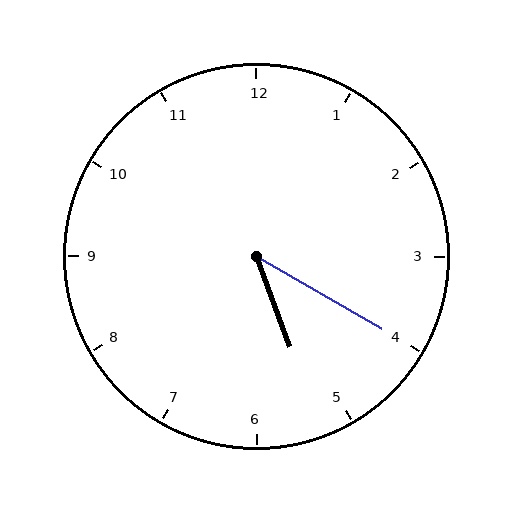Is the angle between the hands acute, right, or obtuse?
It is acute.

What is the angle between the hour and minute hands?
Approximately 40 degrees.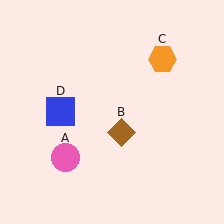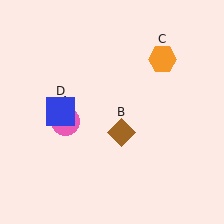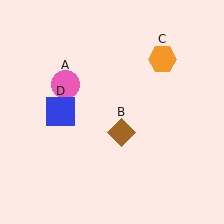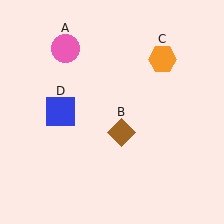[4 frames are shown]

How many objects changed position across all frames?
1 object changed position: pink circle (object A).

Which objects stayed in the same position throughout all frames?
Brown diamond (object B) and orange hexagon (object C) and blue square (object D) remained stationary.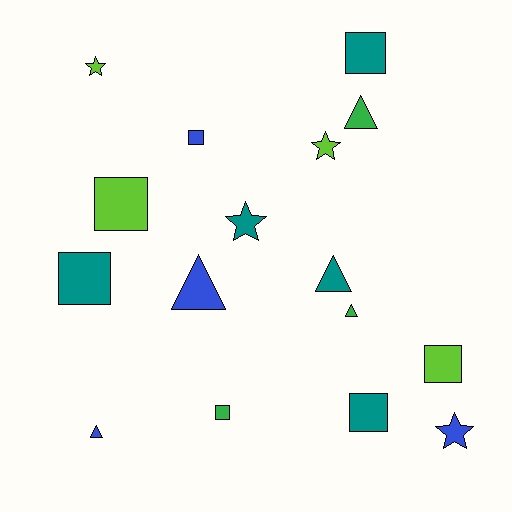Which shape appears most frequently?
Square, with 7 objects.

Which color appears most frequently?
Teal, with 5 objects.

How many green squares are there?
There is 1 green square.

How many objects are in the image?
There are 16 objects.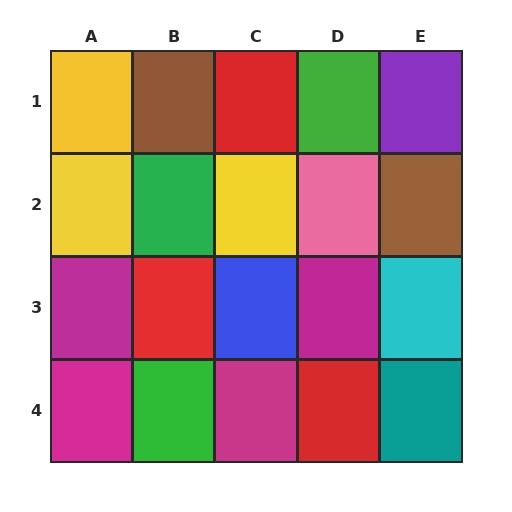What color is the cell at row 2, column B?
Green.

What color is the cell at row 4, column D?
Red.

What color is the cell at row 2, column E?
Brown.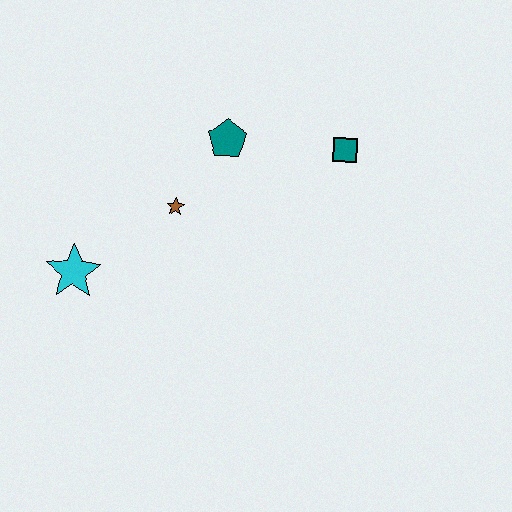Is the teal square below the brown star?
No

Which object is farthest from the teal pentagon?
The cyan star is farthest from the teal pentagon.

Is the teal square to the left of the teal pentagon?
No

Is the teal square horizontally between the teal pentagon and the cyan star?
No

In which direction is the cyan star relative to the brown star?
The cyan star is to the left of the brown star.